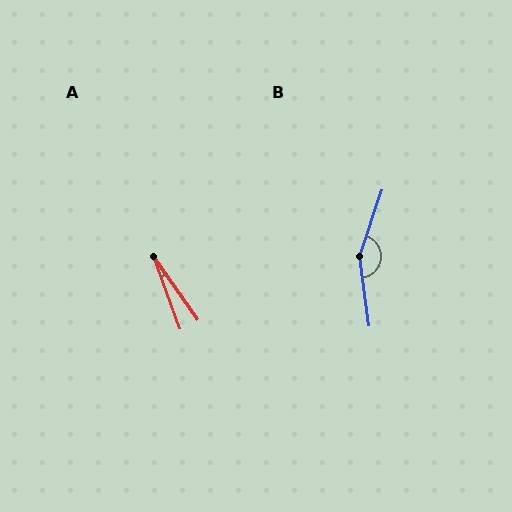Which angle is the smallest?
A, at approximately 15 degrees.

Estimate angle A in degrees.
Approximately 15 degrees.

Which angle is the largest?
B, at approximately 154 degrees.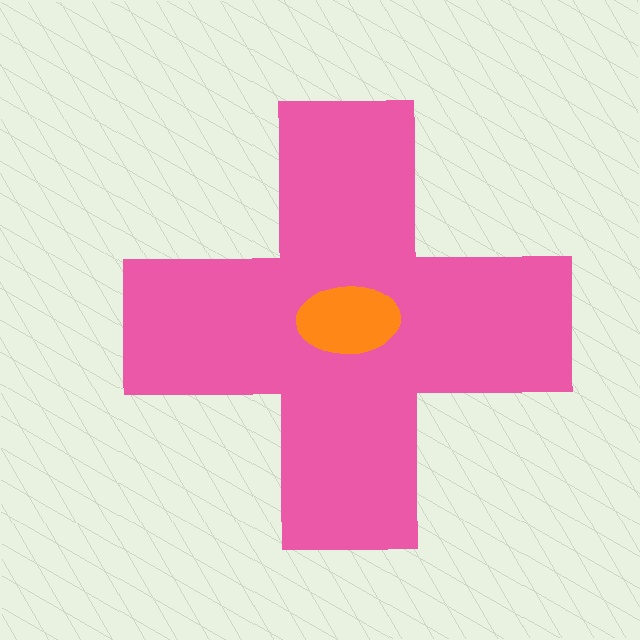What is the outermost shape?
The pink cross.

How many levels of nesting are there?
2.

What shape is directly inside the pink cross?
The orange ellipse.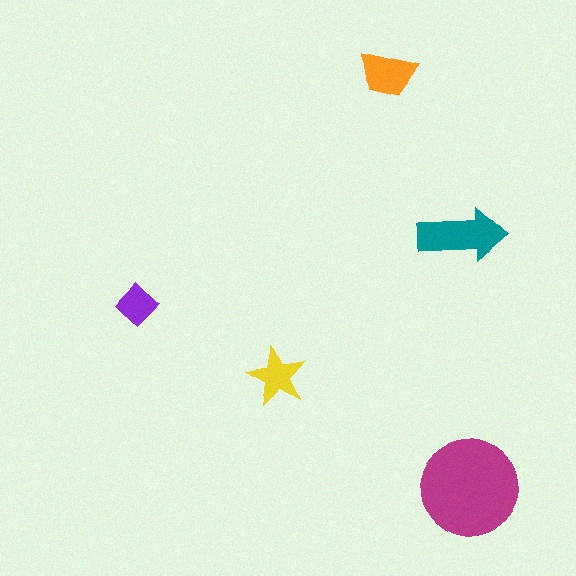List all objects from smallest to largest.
The purple diamond, the yellow star, the orange trapezoid, the teal arrow, the magenta circle.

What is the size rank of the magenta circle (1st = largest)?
1st.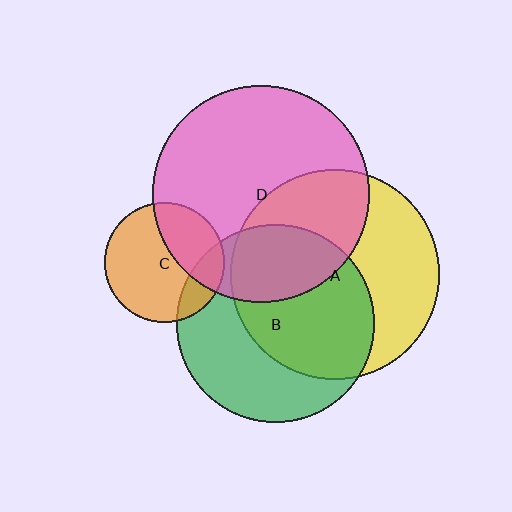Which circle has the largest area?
Circle D (pink).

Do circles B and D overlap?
Yes.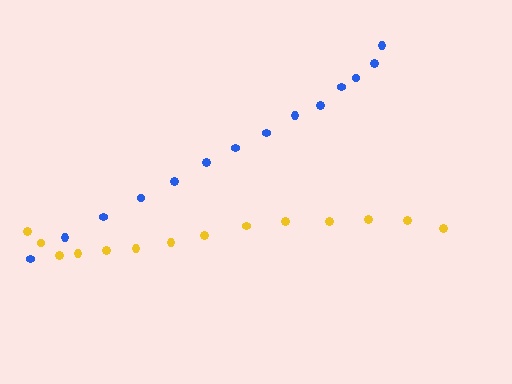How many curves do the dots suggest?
There are 2 distinct paths.